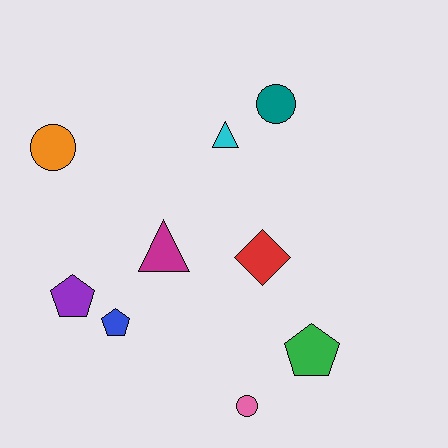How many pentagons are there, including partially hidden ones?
There are 3 pentagons.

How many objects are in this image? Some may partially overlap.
There are 9 objects.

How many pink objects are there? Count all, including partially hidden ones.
There is 1 pink object.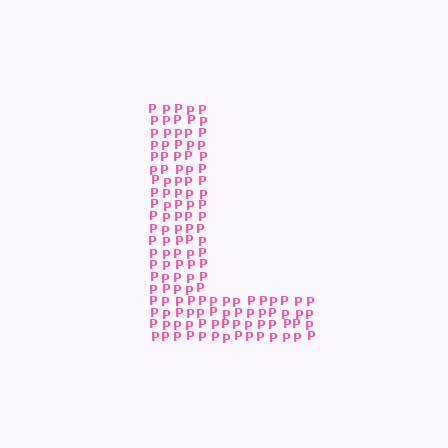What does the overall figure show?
The overall figure shows the letter L.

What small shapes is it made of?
It is made of small letter P's.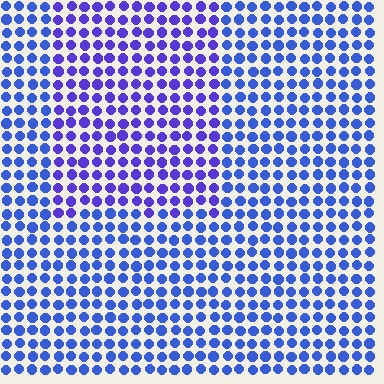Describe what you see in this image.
The image is filled with small blue elements in a uniform arrangement. A rectangle-shaped region is visible where the elements are tinted to a slightly different hue, forming a subtle color boundary.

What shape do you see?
I see a rectangle.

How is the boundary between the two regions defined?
The boundary is defined purely by a slight shift in hue (about 27 degrees). Spacing, size, and orientation are identical on both sides.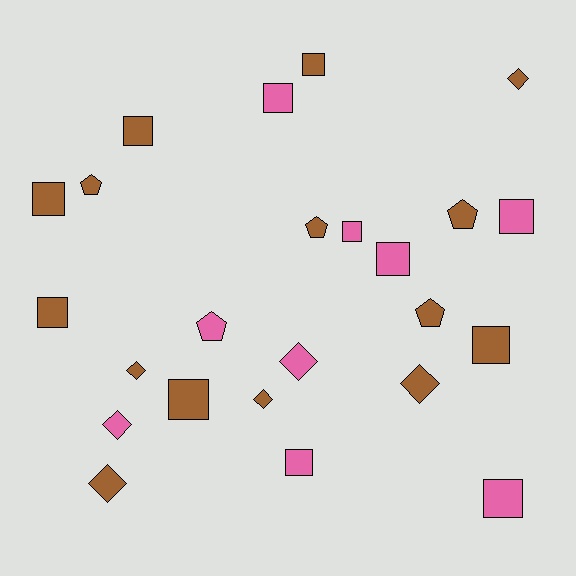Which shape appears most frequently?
Square, with 12 objects.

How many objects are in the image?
There are 24 objects.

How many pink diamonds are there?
There are 2 pink diamonds.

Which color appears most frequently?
Brown, with 15 objects.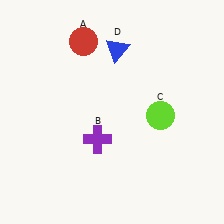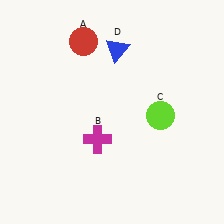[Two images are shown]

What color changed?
The cross (B) changed from purple in Image 1 to magenta in Image 2.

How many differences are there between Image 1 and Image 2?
There is 1 difference between the two images.